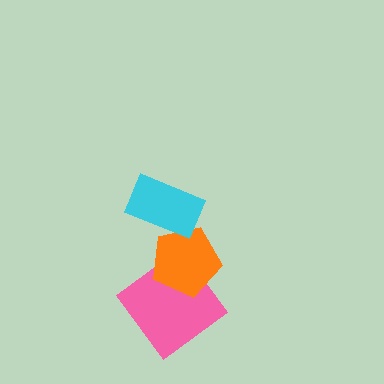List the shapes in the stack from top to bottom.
From top to bottom: the cyan rectangle, the orange pentagon, the pink diamond.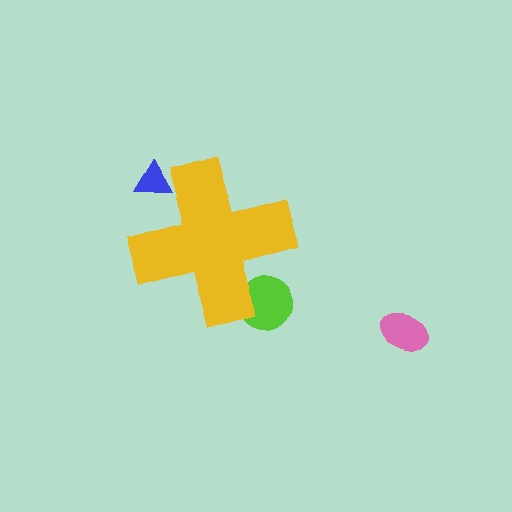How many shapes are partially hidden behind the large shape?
2 shapes are partially hidden.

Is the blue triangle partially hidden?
Yes, the blue triangle is partially hidden behind the yellow cross.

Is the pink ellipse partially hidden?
No, the pink ellipse is fully visible.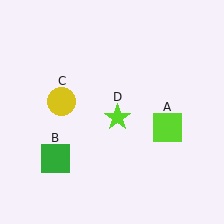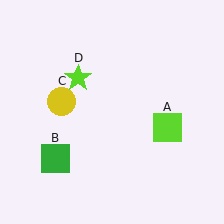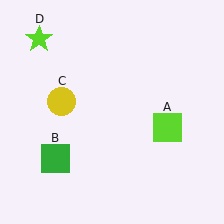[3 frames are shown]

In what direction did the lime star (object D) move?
The lime star (object D) moved up and to the left.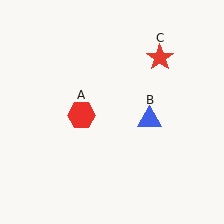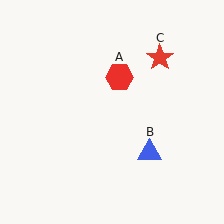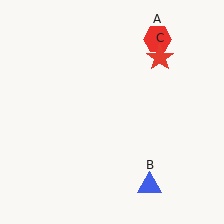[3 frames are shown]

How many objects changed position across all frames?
2 objects changed position: red hexagon (object A), blue triangle (object B).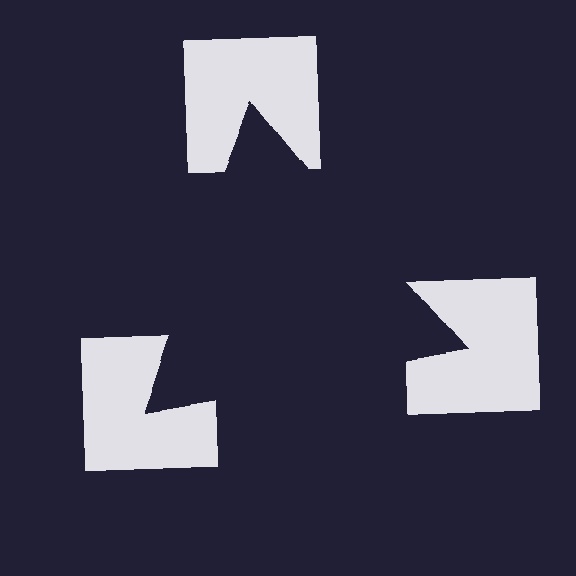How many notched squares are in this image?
There are 3 — one at each vertex of the illusory triangle.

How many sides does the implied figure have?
3 sides.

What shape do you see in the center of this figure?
An illusory triangle — its edges are inferred from the aligned wedge cuts in the notched squares, not physically drawn.